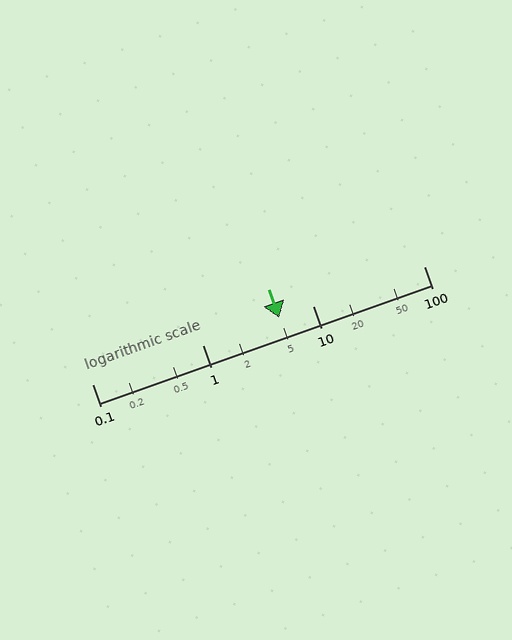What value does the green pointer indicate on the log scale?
The pointer indicates approximately 4.9.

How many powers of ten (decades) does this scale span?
The scale spans 3 decades, from 0.1 to 100.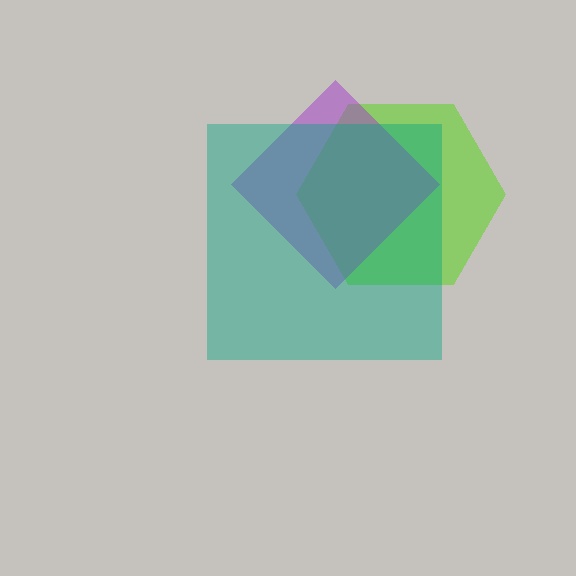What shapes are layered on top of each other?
The layered shapes are: a lime hexagon, a purple diamond, a teal square.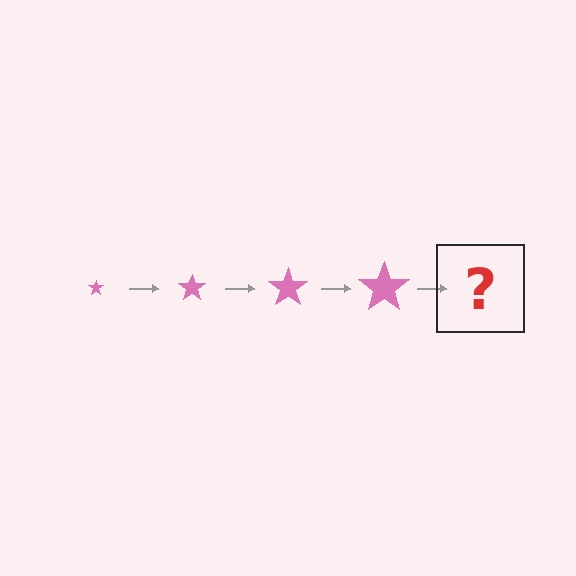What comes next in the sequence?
The next element should be a pink star, larger than the previous one.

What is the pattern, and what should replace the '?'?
The pattern is that the star gets progressively larger each step. The '?' should be a pink star, larger than the previous one.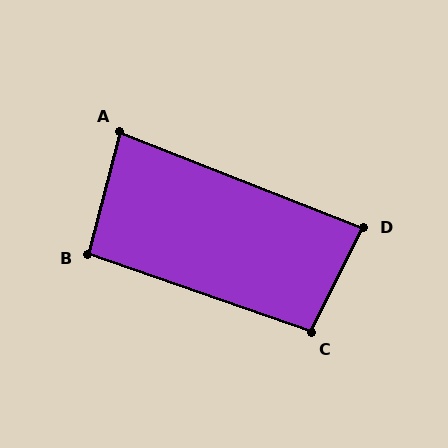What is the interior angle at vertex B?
Approximately 95 degrees (approximately right).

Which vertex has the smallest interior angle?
A, at approximately 83 degrees.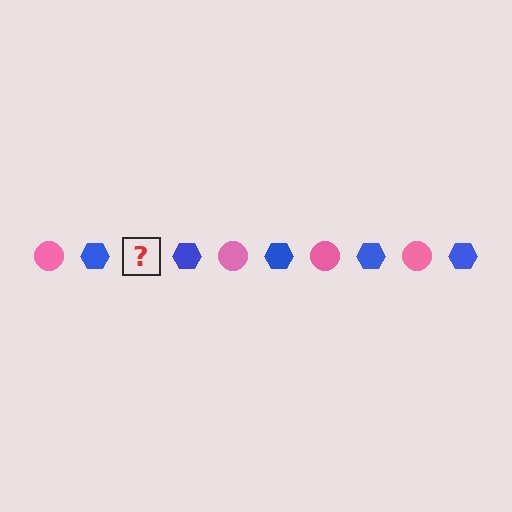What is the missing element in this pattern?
The missing element is a pink circle.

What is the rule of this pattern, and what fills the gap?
The rule is that the pattern alternates between pink circle and blue hexagon. The gap should be filled with a pink circle.